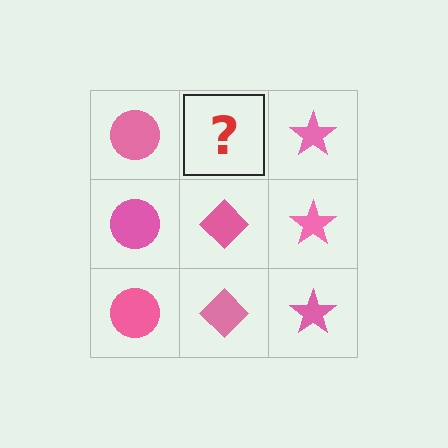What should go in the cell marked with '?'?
The missing cell should contain a pink diamond.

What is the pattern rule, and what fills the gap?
The rule is that each column has a consistent shape. The gap should be filled with a pink diamond.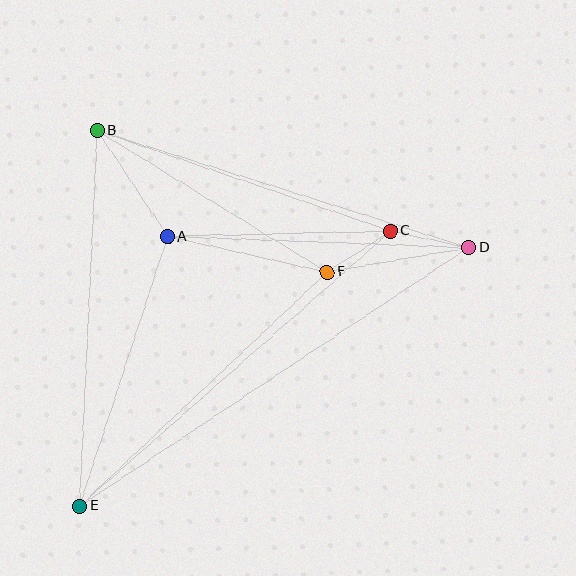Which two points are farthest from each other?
Points D and E are farthest from each other.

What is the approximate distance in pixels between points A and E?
The distance between A and E is approximately 283 pixels.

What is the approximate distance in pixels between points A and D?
The distance between A and D is approximately 301 pixels.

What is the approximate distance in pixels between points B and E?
The distance between B and E is approximately 376 pixels.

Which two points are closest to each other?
Points C and F are closest to each other.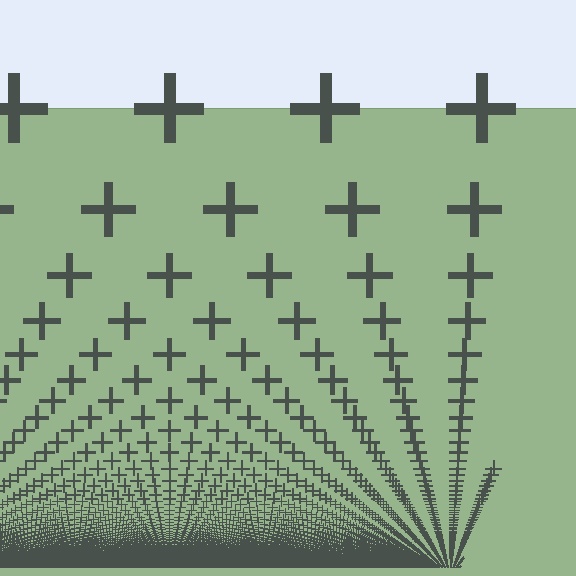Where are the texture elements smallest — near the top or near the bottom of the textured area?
Near the bottom.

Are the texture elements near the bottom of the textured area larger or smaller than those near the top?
Smaller. The gradient is inverted — elements near the bottom are smaller and denser.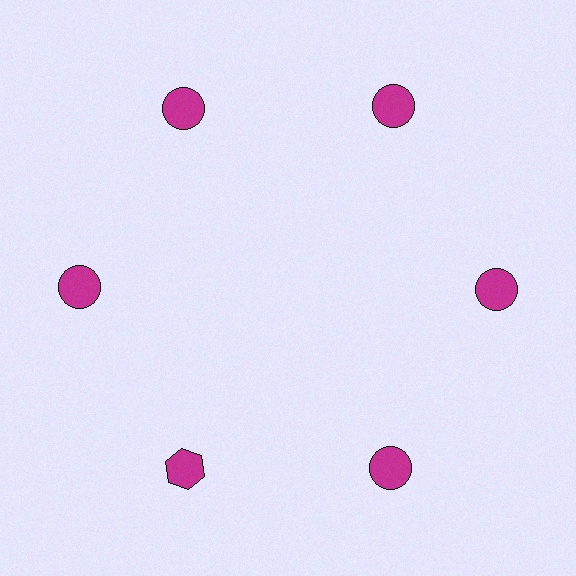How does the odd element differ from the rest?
It has a different shape: hexagon instead of circle.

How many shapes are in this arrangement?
There are 6 shapes arranged in a ring pattern.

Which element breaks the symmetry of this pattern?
The magenta hexagon at roughly the 7 o'clock position breaks the symmetry. All other shapes are magenta circles.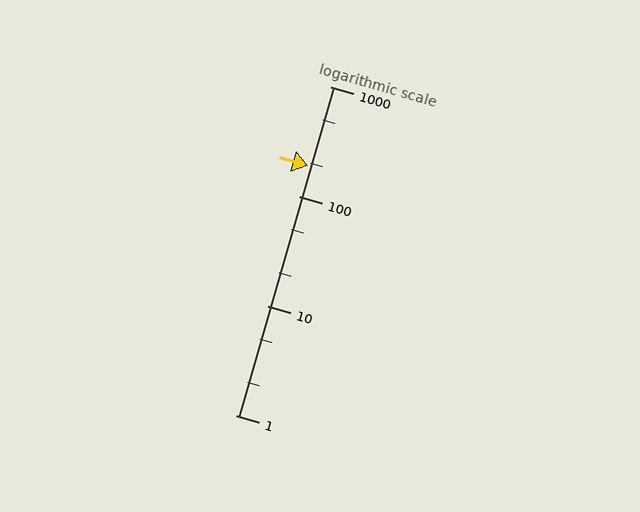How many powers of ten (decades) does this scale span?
The scale spans 3 decades, from 1 to 1000.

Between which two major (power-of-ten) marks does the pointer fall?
The pointer is between 100 and 1000.